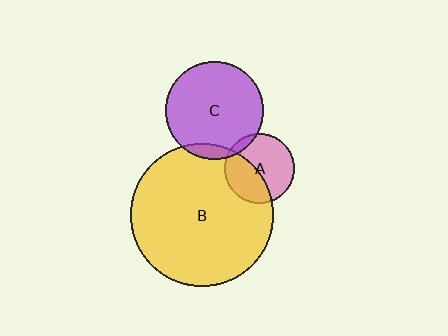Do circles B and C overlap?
Yes.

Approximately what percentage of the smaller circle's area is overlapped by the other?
Approximately 10%.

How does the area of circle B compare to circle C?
Approximately 2.1 times.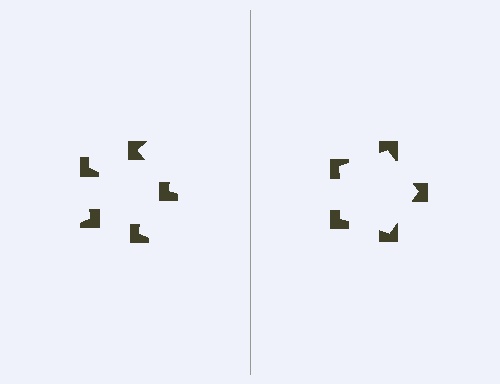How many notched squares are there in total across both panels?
10 — 5 on each side.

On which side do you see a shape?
An illusory pentagon appears on the right side. On the left side the wedge cuts are rotated, so no coherent shape forms.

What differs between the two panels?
The notched squares are positioned identically on both sides; only the wedge orientations differ. On the right they align to a pentagon; on the left they are misaligned.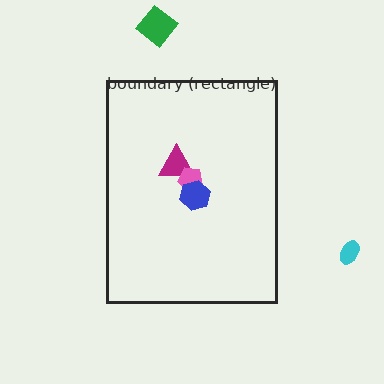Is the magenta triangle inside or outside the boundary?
Inside.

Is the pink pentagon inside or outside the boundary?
Inside.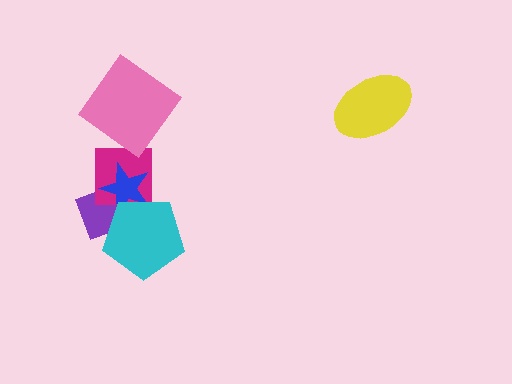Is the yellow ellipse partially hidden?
No, no other shape covers it.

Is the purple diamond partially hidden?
Yes, it is partially covered by another shape.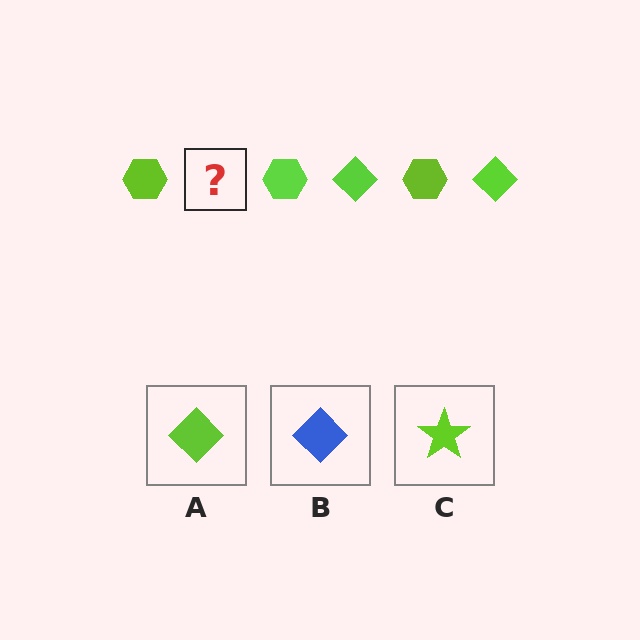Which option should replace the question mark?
Option A.